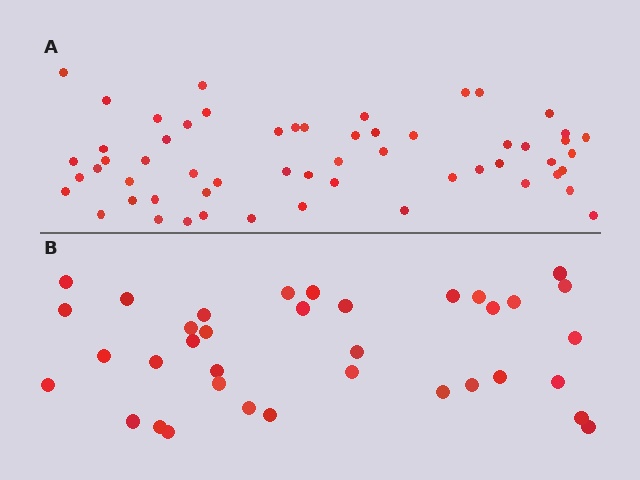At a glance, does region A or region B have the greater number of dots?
Region A (the top region) has more dots.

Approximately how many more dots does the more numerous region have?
Region A has approximately 20 more dots than region B.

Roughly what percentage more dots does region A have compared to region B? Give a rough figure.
About 60% more.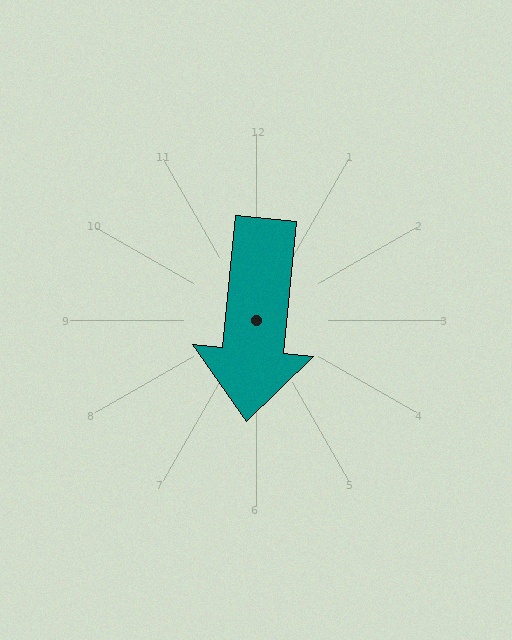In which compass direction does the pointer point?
South.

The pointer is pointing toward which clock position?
Roughly 6 o'clock.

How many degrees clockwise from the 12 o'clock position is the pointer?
Approximately 185 degrees.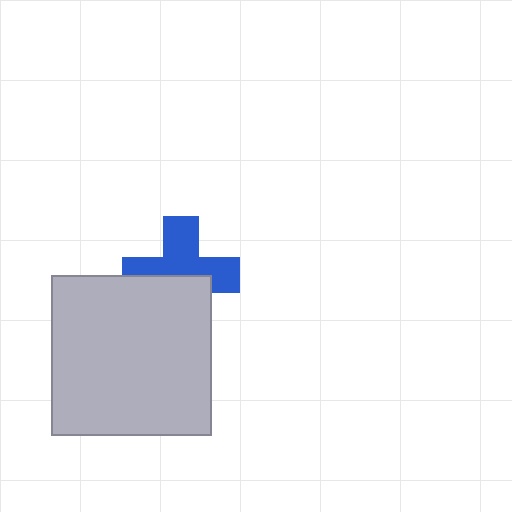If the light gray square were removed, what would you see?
You would see the complete blue cross.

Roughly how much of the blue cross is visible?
About half of it is visible (roughly 57%).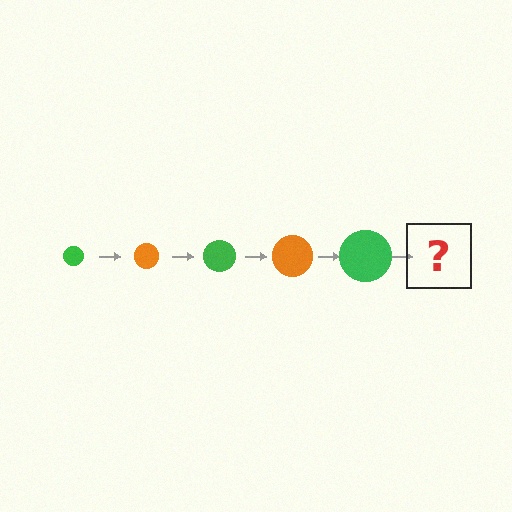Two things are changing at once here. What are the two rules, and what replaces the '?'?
The two rules are that the circle grows larger each step and the color cycles through green and orange. The '?' should be an orange circle, larger than the previous one.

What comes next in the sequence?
The next element should be an orange circle, larger than the previous one.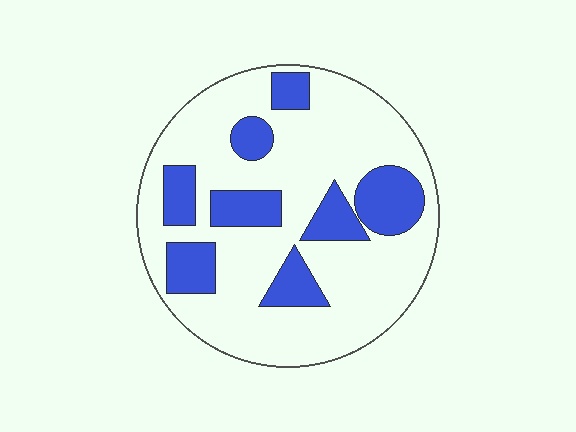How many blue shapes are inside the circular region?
8.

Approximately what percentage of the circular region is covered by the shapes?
Approximately 25%.